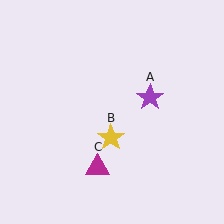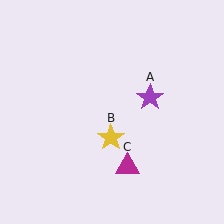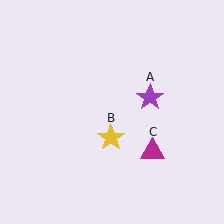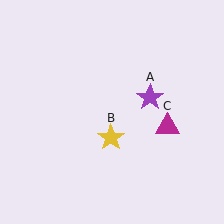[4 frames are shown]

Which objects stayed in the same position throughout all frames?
Purple star (object A) and yellow star (object B) remained stationary.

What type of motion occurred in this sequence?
The magenta triangle (object C) rotated counterclockwise around the center of the scene.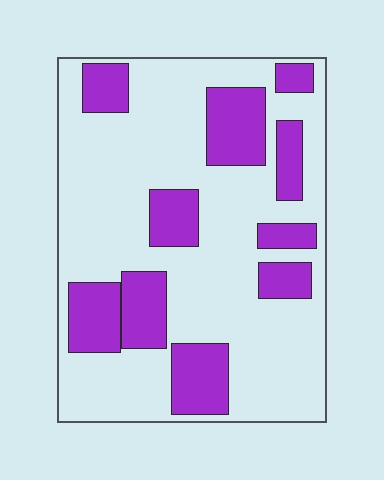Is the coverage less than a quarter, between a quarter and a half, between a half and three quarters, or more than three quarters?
Between a quarter and a half.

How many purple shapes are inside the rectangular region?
10.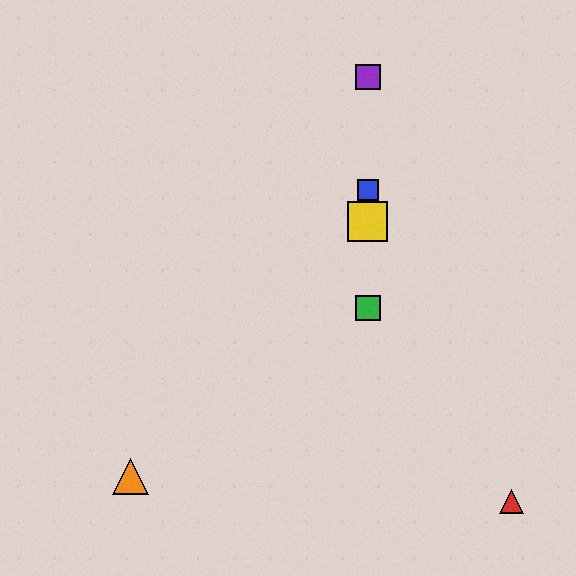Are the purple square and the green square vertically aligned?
Yes, both are at x≈368.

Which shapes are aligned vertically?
The blue square, the green square, the yellow square, the purple square are aligned vertically.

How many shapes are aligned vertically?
4 shapes (the blue square, the green square, the yellow square, the purple square) are aligned vertically.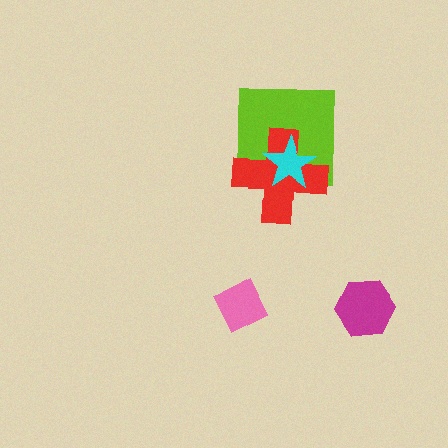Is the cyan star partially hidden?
No, no other shape covers it.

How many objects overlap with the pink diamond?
0 objects overlap with the pink diamond.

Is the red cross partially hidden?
Yes, it is partially covered by another shape.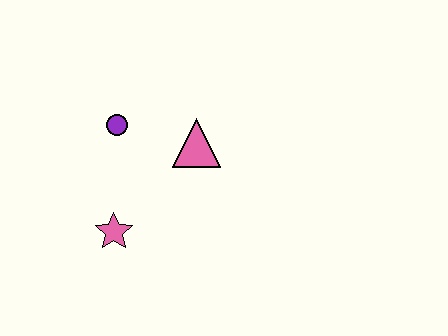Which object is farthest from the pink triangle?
The pink star is farthest from the pink triangle.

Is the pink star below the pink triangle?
Yes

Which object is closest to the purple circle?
The pink triangle is closest to the purple circle.